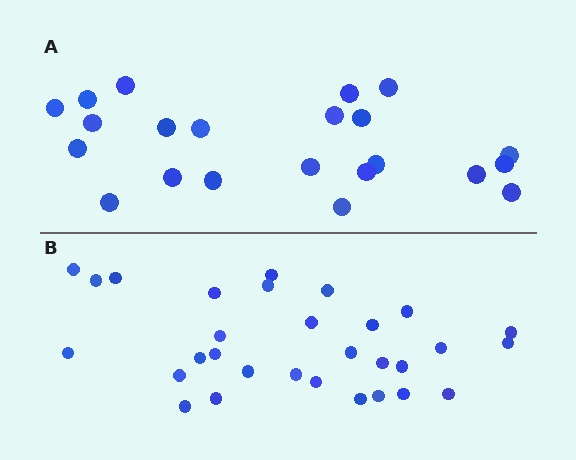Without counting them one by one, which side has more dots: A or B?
Region B (the bottom region) has more dots.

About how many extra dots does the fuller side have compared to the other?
Region B has roughly 8 or so more dots than region A.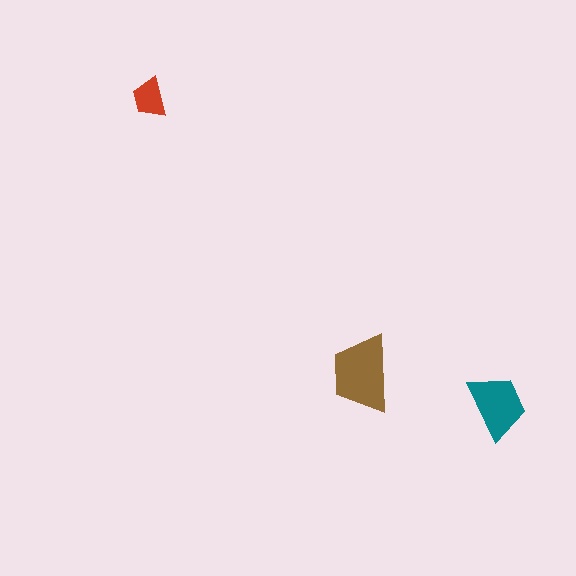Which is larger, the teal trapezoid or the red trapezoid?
The teal one.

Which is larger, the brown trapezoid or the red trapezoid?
The brown one.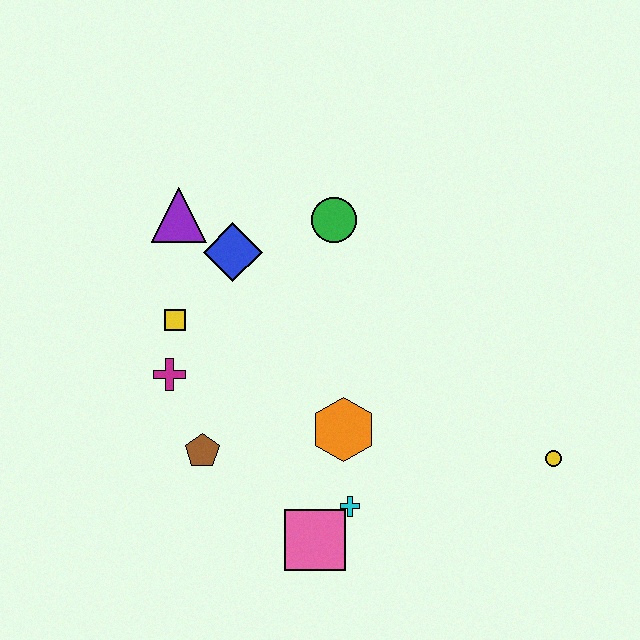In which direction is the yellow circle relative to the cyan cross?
The yellow circle is to the right of the cyan cross.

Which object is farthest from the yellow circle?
The purple triangle is farthest from the yellow circle.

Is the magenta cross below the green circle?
Yes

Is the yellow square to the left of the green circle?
Yes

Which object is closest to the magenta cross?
The yellow square is closest to the magenta cross.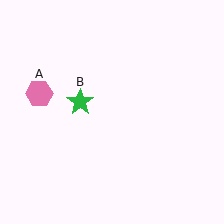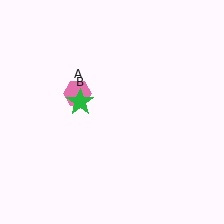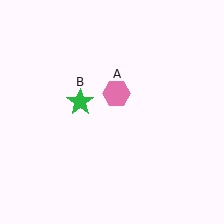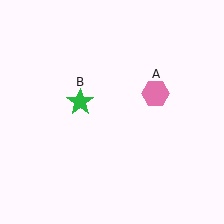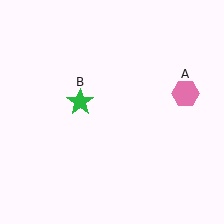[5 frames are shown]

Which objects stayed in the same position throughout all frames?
Green star (object B) remained stationary.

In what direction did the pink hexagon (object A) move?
The pink hexagon (object A) moved right.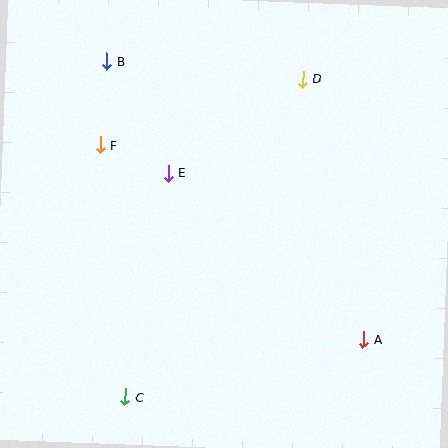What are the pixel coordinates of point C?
Point C is at (125, 397).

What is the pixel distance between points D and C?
The distance between D and C is 365 pixels.